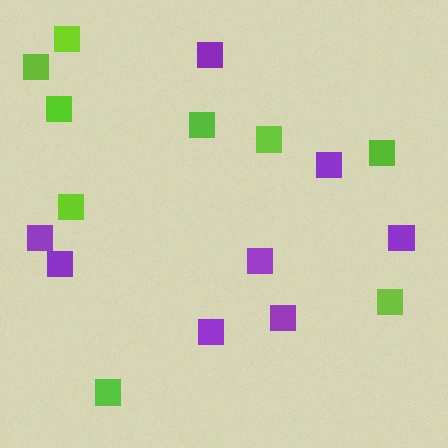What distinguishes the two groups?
There are 2 groups: one group of purple squares (8) and one group of lime squares (9).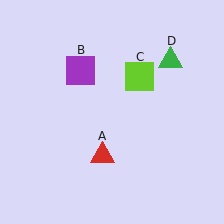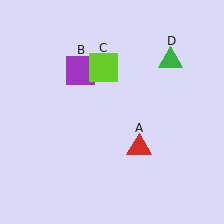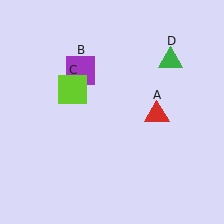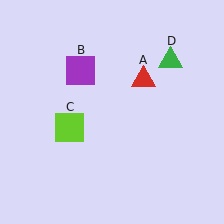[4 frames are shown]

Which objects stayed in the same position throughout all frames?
Purple square (object B) and green triangle (object D) remained stationary.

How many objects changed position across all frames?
2 objects changed position: red triangle (object A), lime square (object C).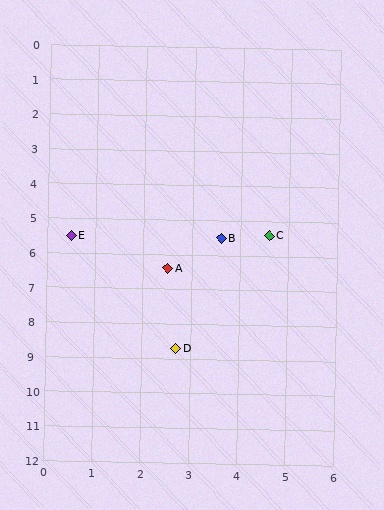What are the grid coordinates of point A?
Point A is at approximately (2.5, 6.4).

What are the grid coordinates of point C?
Point C is at approximately (4.6, 5.4).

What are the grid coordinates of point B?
Point B is at approximately (3.6, 5.5).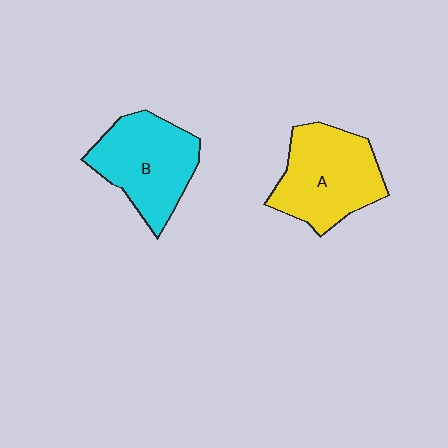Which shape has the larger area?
Shape A (yellow).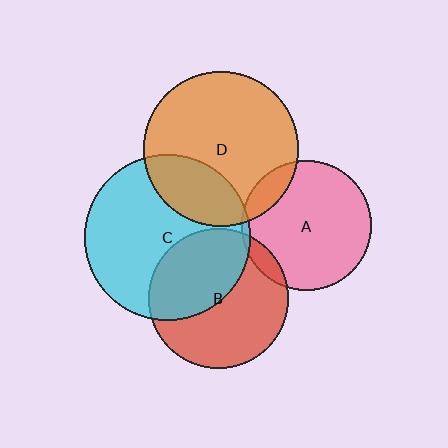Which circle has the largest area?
Circle C (cyan).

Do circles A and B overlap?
Yes.